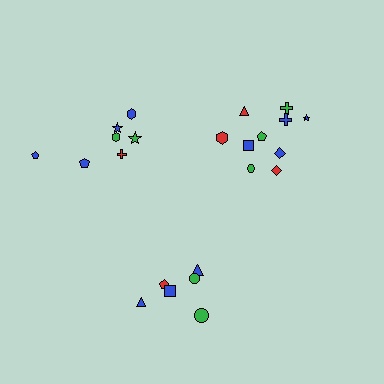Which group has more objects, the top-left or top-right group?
The top-right group.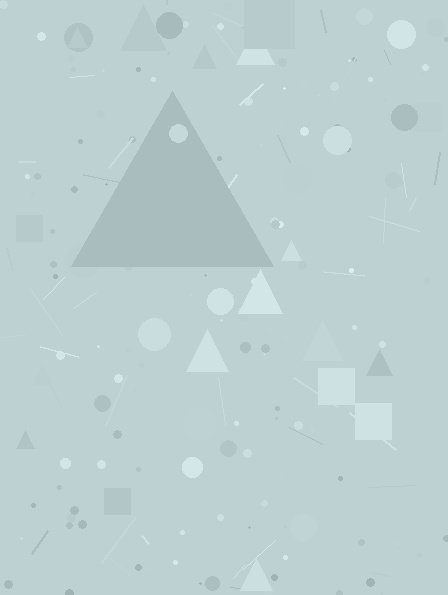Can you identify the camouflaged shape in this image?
The camouflaged shape is a triangle.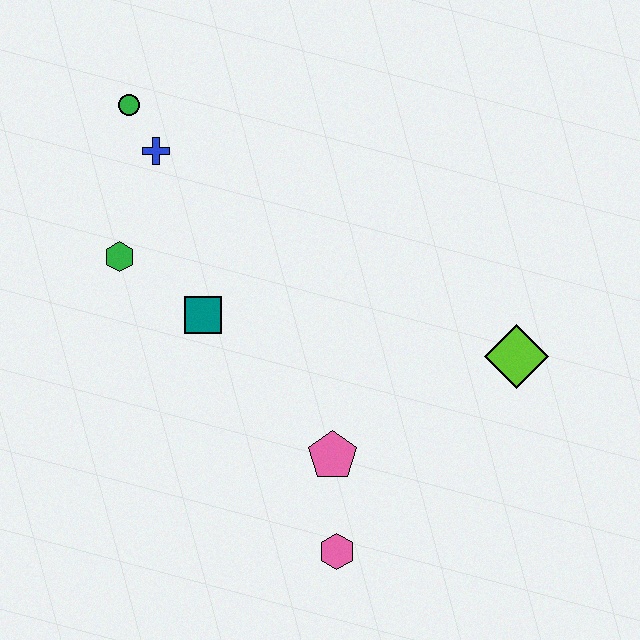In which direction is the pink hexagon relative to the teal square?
The pink hexagon is below the teal square.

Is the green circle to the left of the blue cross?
Yes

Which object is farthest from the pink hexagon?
The green circle is farthest from the pink hexagon.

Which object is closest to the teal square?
The green hexagon is closest to the teal square.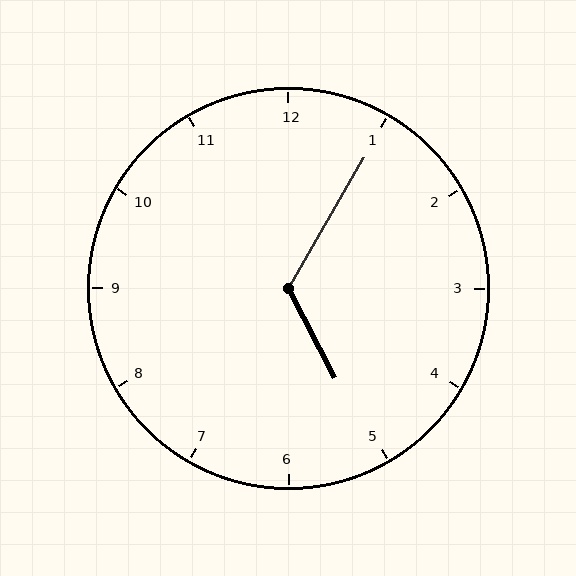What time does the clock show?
5:05.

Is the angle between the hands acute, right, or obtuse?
It is obtuse.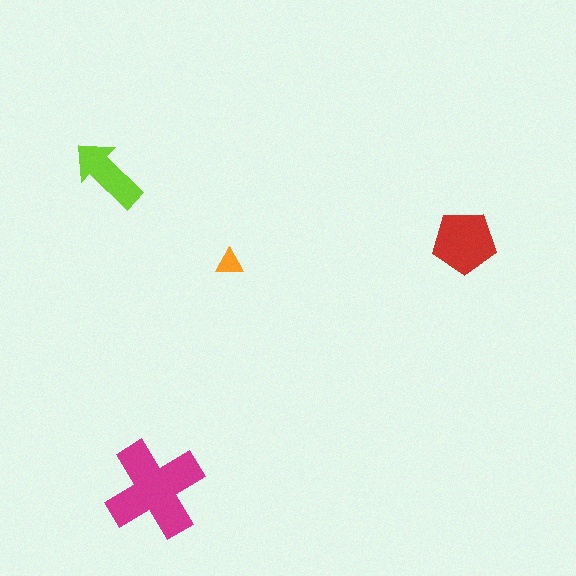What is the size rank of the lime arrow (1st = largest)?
3rd.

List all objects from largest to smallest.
The magenta cross, the red pentagon, the lime arrow, the orange triangle.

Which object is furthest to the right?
The red pentagon is rightmost.